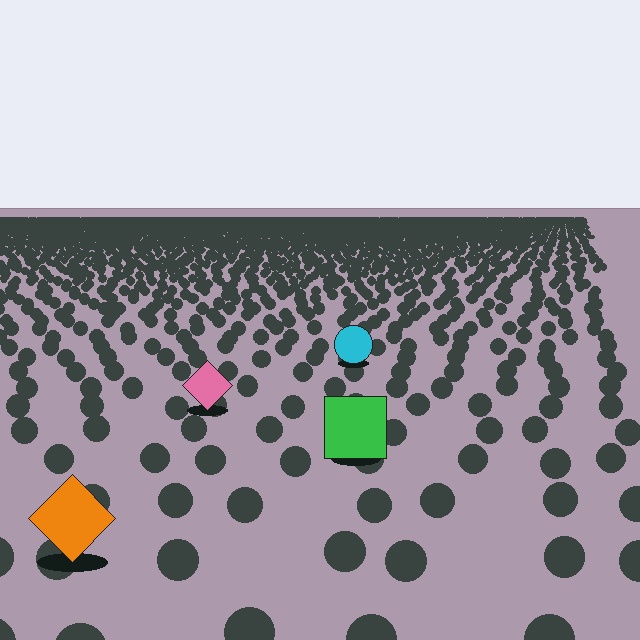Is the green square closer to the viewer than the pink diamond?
Yes. The green square is closer — you can tell from the texture gradient: the ground texture is coarser near it.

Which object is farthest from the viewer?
The cyan circle is farthest from the viewer. It appears smaller and the ground texture around it is denser.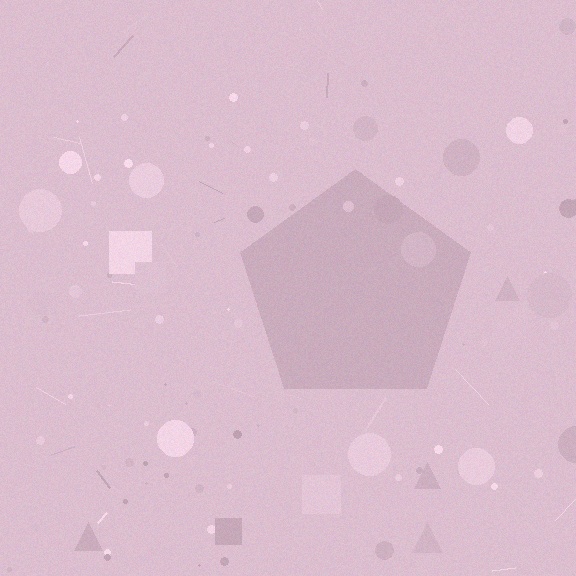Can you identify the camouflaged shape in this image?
The camouflaged shape is a pentagon.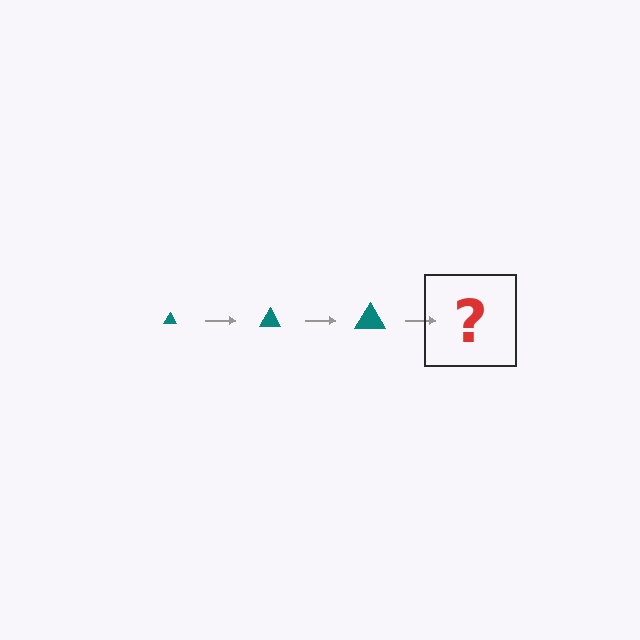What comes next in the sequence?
The next element should be a teal triangle, larger than the previous one.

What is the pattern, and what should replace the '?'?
The pattern is that the triangle gets progressively larger each step. The '?' should be a teal triangle, larger than the previous one.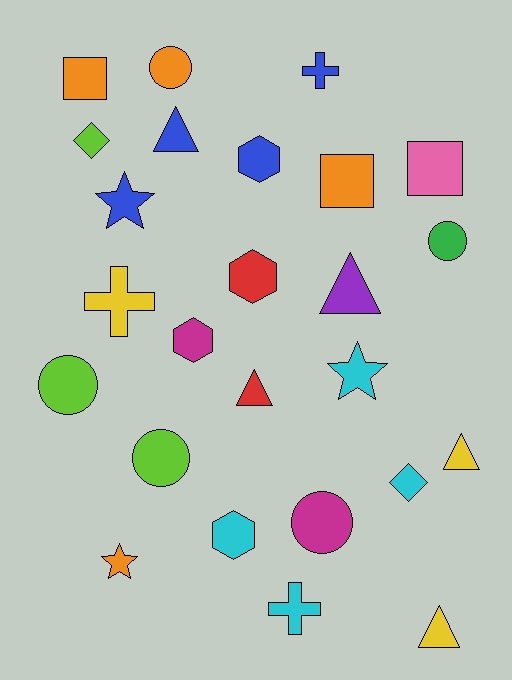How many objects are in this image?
There are 25 objects.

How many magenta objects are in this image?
There are 2 magenta objects.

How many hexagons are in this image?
There are 4 hexagons.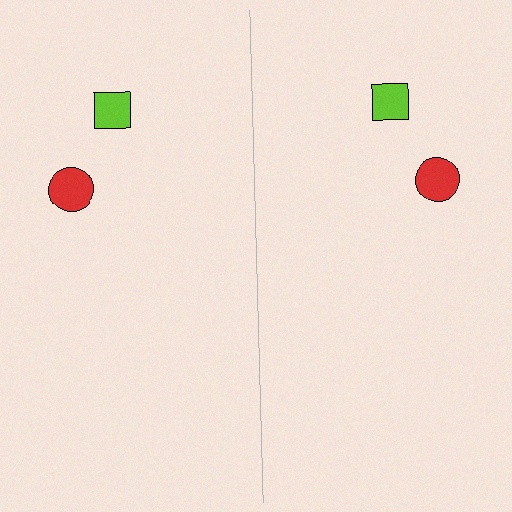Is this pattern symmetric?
Yes, this pattern has bilateral (reflection) symmetry.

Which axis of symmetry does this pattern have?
The pattern has a vertical axis of symmetry running through the center of the image.